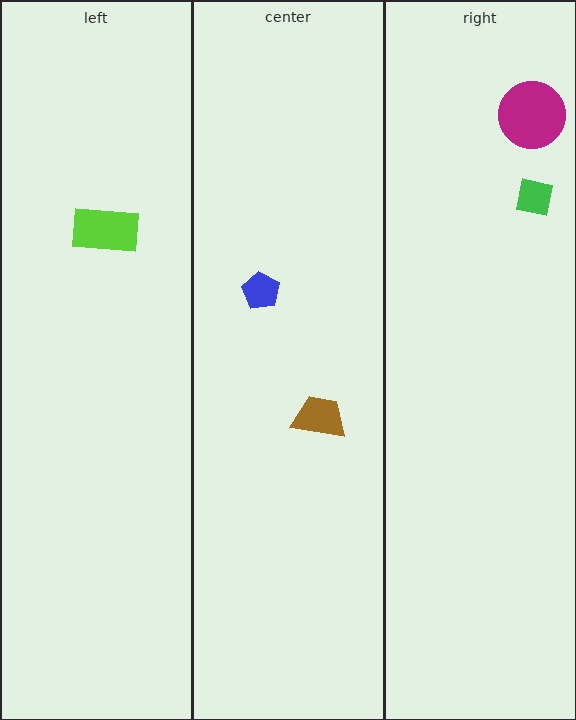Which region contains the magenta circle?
The right region.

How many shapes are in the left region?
1.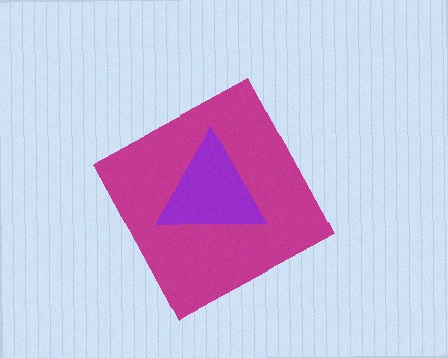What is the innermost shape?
The purple triangle.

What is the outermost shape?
The magenta diamond.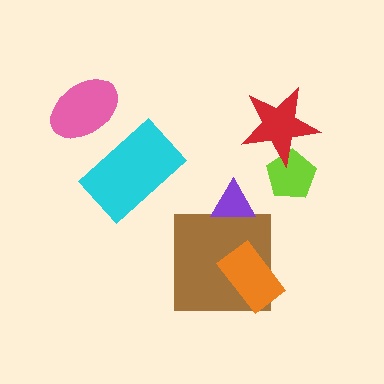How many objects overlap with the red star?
1 object overlaps with the red star.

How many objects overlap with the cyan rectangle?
0 objects overlap with the cyan rectangle.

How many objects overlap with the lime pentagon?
1 object overlaps with the lime pentagon.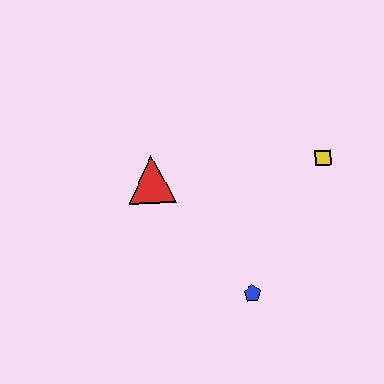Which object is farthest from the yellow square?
The red triangle is farthest from the yellow square.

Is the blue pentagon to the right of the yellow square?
No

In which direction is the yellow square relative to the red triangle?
The yellow square is to the right of the red triangle.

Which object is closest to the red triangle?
The blue pentagon is closest to the red triangle.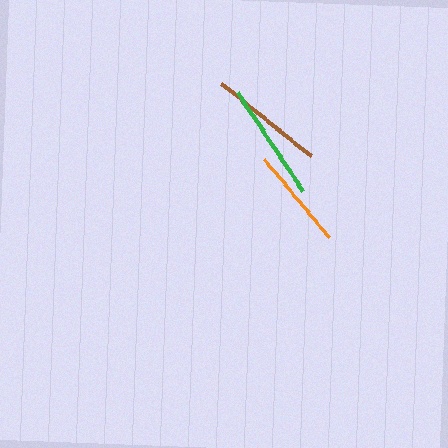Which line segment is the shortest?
The orange line is the shortest at approximately 101 pixels.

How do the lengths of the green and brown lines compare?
The green and brown lines are approximately the same length.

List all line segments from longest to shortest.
From longest to shortest: green, brown, orange.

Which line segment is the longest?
The green line is the longest at approximately 118 pixels.